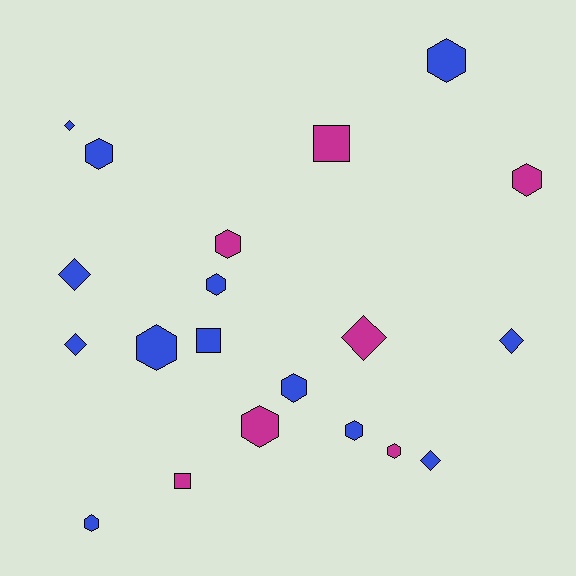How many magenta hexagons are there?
There are 4 magenta hexagons.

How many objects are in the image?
There are 20 objects.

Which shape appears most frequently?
Hexagon, with 11 objects.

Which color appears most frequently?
Blue, with 13 objects.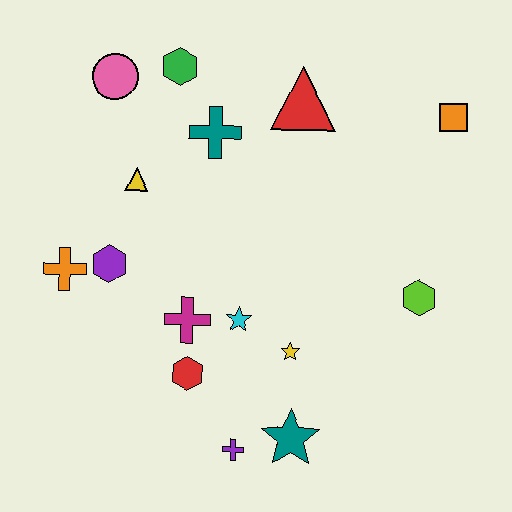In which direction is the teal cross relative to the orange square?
The teal cross is to the left of the orange square.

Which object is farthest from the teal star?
The pink circle is farthest from the teal star.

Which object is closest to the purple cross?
The teal star is closest to the purple cross.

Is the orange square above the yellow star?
Yes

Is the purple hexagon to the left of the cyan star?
Yes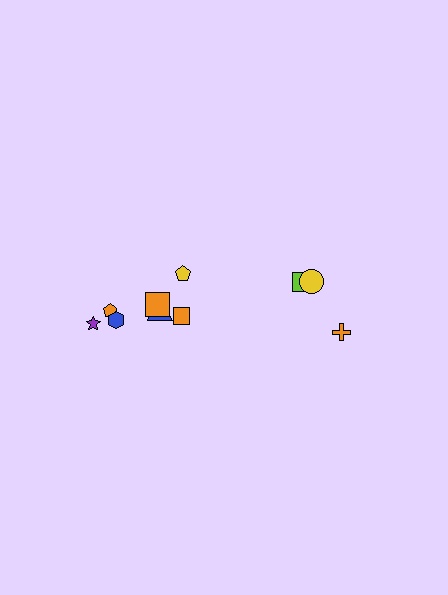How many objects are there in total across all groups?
There are 11 objects.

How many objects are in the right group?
There are 4 objects.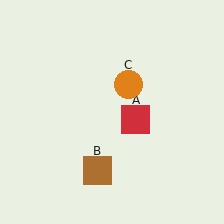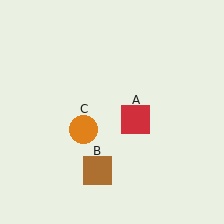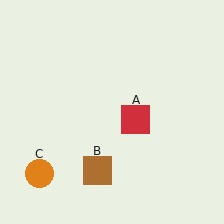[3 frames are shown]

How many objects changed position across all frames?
1 object changed position: orange circle (object C).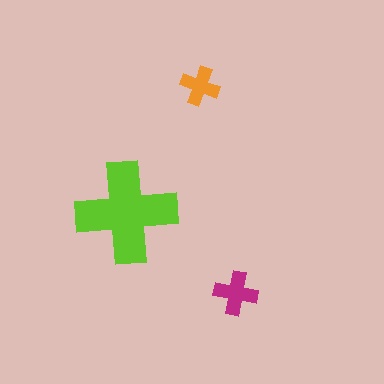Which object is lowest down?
The magenta cross is bottommost.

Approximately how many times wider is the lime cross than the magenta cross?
About 2.5 times wider.